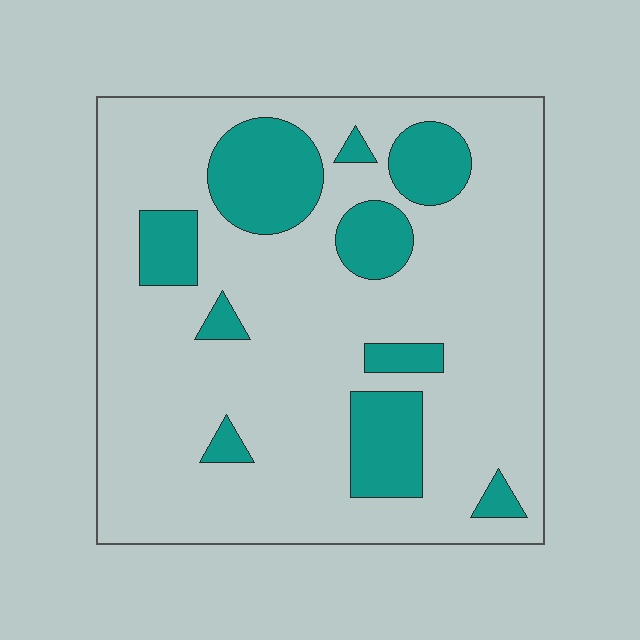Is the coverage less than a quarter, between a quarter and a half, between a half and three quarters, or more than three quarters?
Less than a quarter.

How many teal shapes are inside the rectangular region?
10.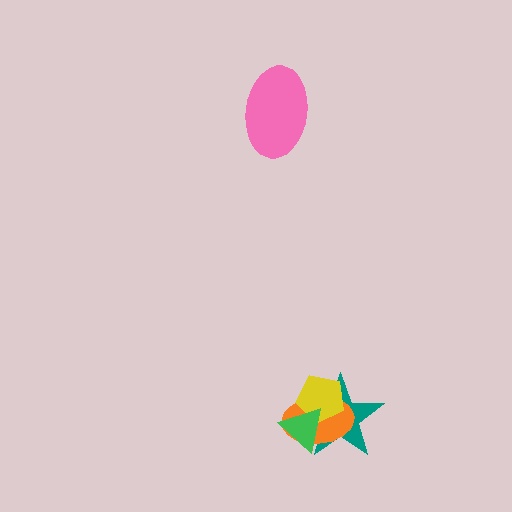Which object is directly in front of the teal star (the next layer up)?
The orange ellipse is directly in front of the teal star.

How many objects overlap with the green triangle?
3 objects overlap with the green triangle.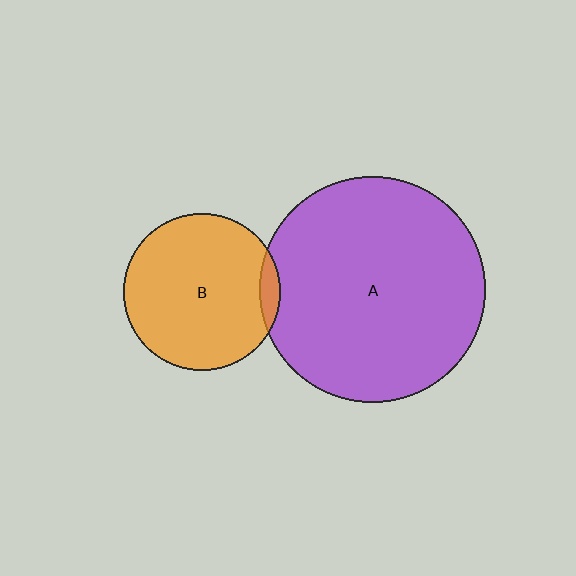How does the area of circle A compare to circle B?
Approximately 2.1 times.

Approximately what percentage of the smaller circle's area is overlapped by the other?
Approximately 5%.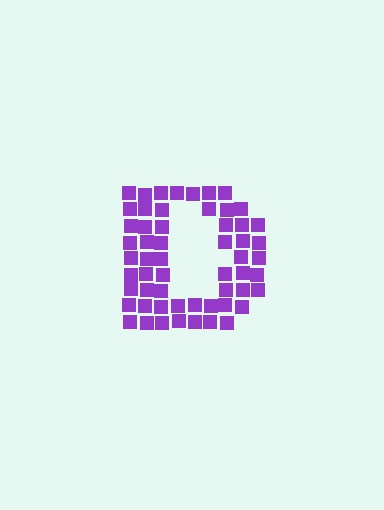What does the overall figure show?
The overall figure shows the letter D.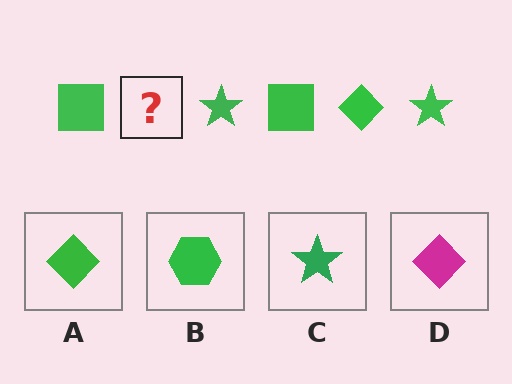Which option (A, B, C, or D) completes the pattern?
A.